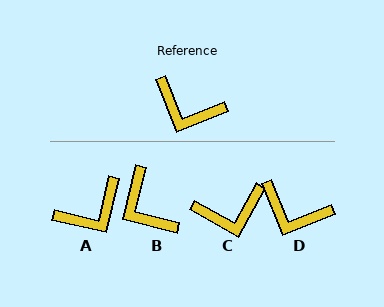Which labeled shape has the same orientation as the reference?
D.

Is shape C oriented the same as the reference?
No, it is off by about 39 degrees.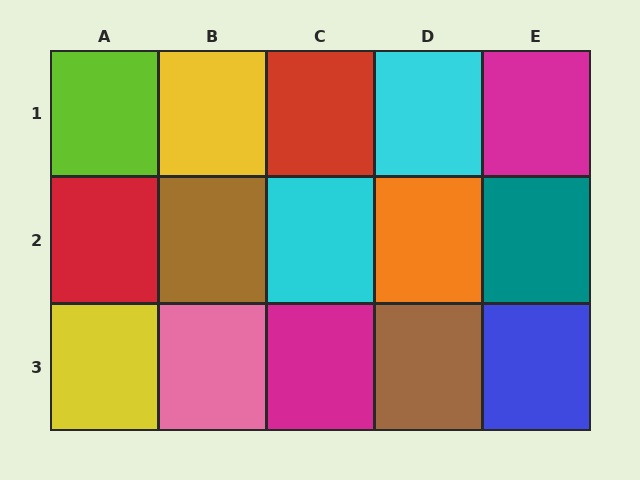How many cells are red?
2 cells are red.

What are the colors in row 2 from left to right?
Red, brown, cyan, orange, teal.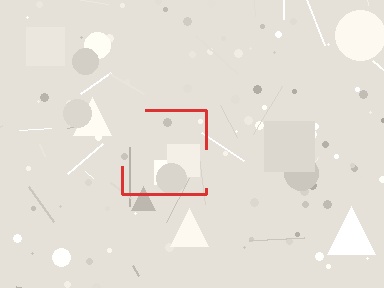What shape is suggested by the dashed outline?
The dashed outline suggests a square.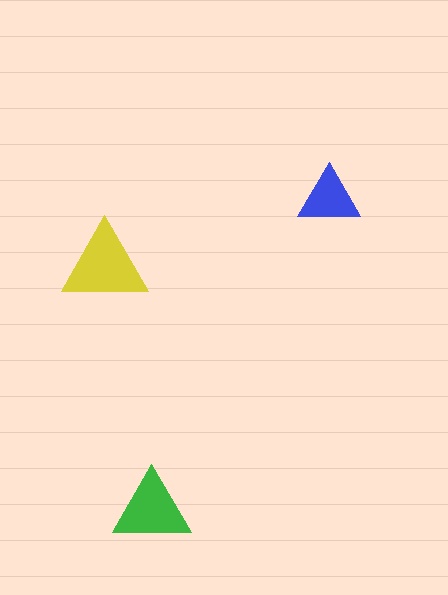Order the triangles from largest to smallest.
the yellow one, the green one, the blue one.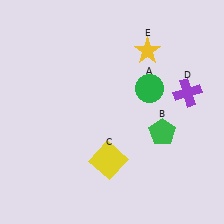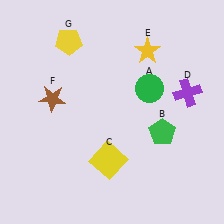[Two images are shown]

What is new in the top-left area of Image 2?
A brown star (F) was added in the top-left area of Image 2.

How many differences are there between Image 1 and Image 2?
There are 2 differences between the two images.